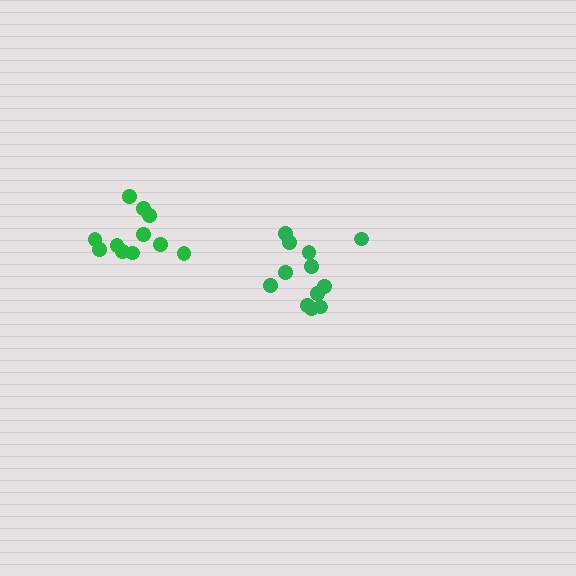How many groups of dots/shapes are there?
There are 2 groups.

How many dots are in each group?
Group 1: 12 dots, Group 2: 11 dots (23 total).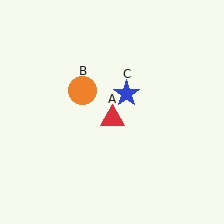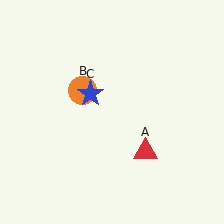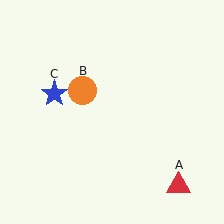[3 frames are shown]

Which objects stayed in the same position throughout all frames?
Orange circle (object B) remained stationary.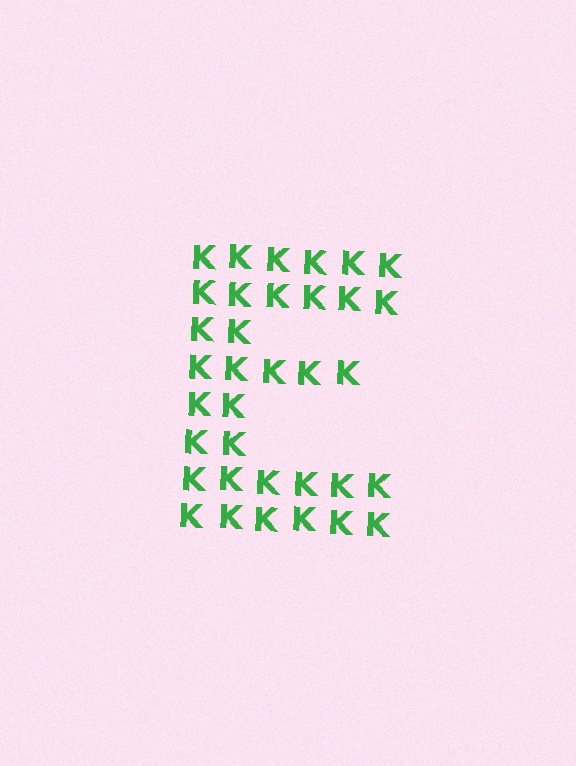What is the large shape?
The large shape is the letter E.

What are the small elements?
The small elements are letter K's.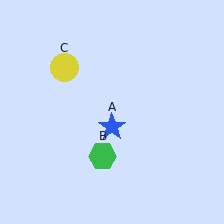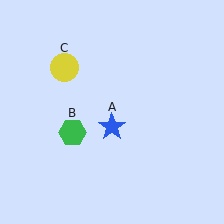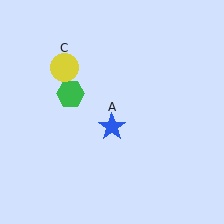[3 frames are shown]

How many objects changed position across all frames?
1 object changed position: green hexagon (object B).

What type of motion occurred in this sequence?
The green hexagon (object B) rotated clockwise around the center of the scene.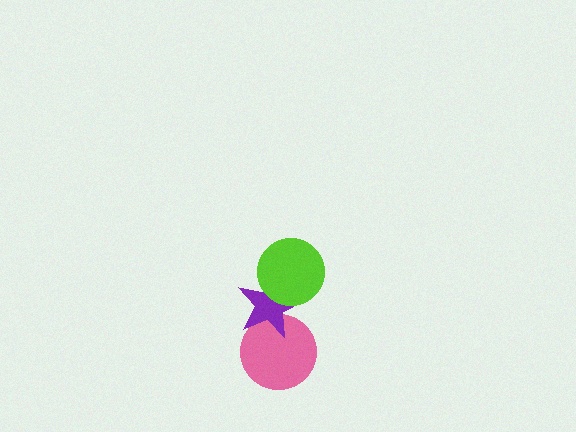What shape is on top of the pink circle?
The purple star is on top of the pink circle.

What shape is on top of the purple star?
The lime circle is on top of the purple star.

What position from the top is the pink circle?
The pink circle is 3rd from the top.